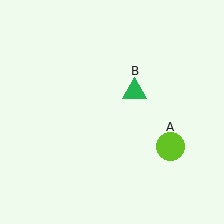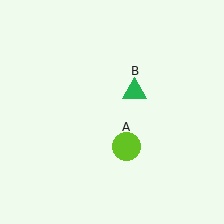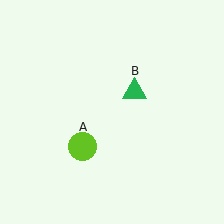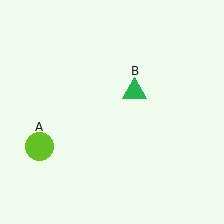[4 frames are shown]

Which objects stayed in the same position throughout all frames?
Green triangle (object B) remained stationary.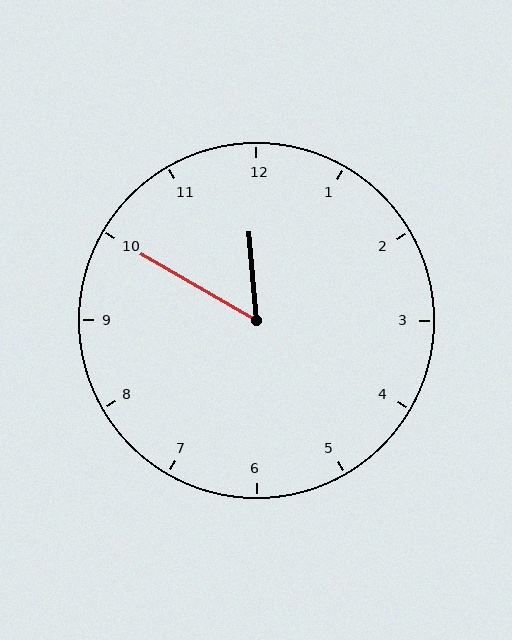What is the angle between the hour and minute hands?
Approximately 55 degrees.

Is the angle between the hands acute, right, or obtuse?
It is acute.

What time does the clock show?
11:50.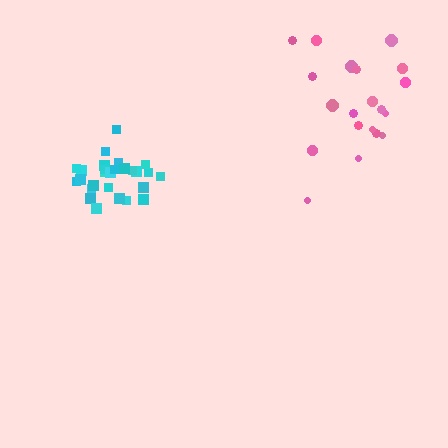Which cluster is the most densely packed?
Cyan.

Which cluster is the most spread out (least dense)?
Pink.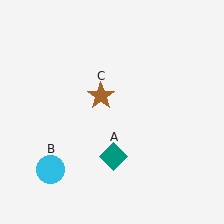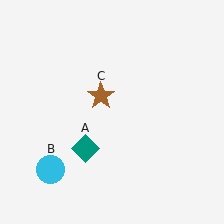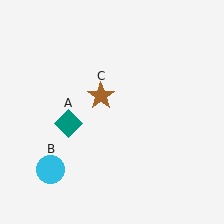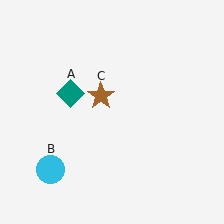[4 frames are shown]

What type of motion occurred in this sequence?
The teal diamond (object A) rotated clockwise around the center of the scene.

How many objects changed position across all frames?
1 object changed position: teal diamond (object A).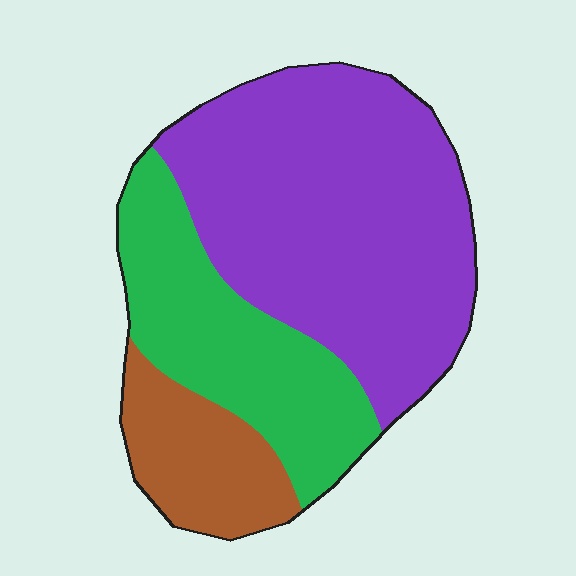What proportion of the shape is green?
Green takes up about one quarter (1/4) of the shape.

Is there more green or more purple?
Purple.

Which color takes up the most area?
Purple, at roughly 55%.